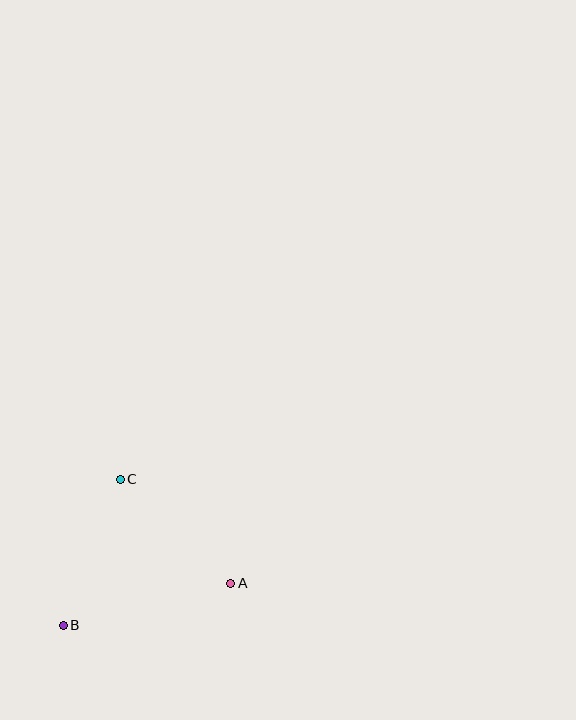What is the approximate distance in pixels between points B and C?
The distance between B and C is approximately 157 pixels.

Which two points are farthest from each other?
Points A and B are farthest from each other.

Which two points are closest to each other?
Points A and C are closest to each other.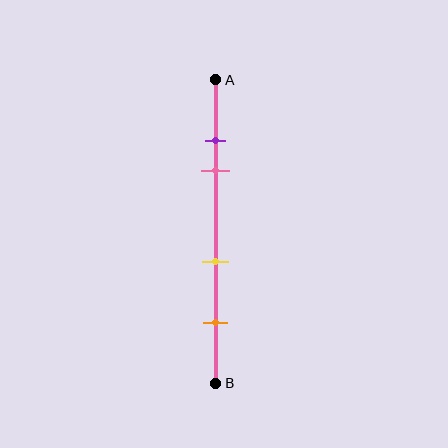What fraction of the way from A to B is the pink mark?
The pink mark is approximately 30% (0.3) of the way from A to B.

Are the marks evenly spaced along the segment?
No, the marks are not evenly spaced.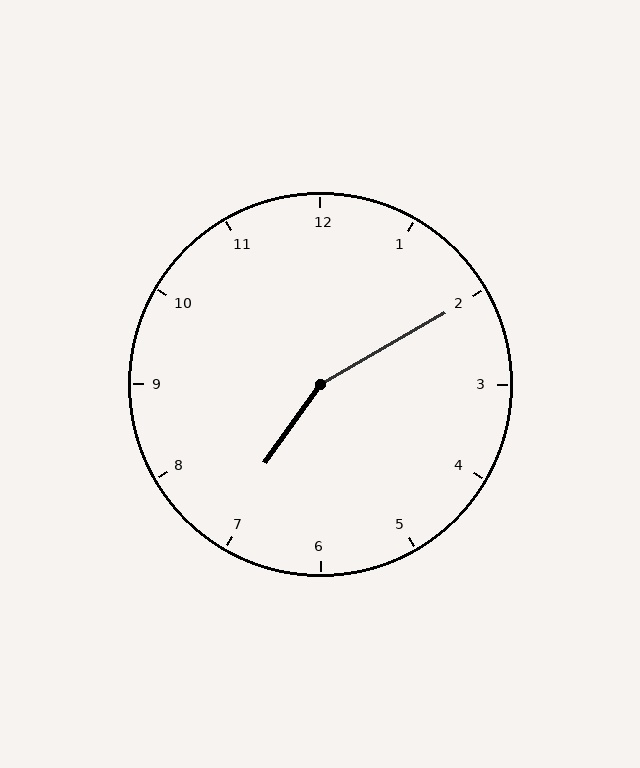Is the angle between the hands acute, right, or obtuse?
It is obtuse.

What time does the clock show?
7:10.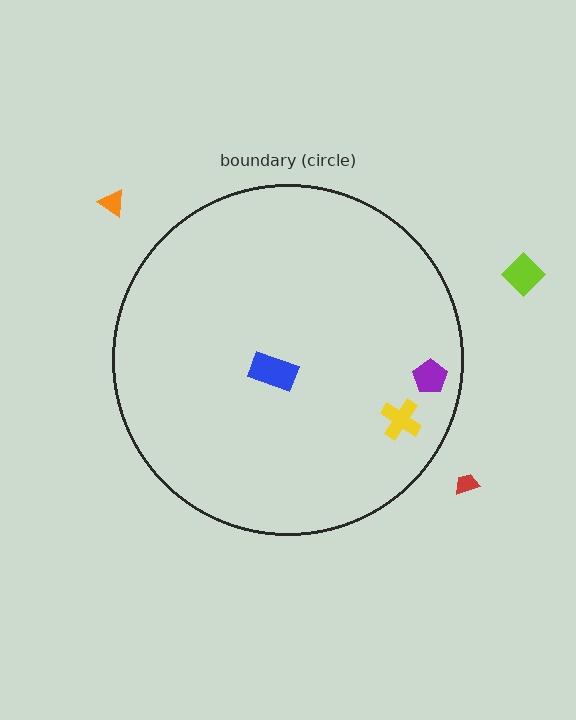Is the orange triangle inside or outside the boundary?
Outside.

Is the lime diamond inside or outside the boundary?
Outside.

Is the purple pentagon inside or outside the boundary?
Inside.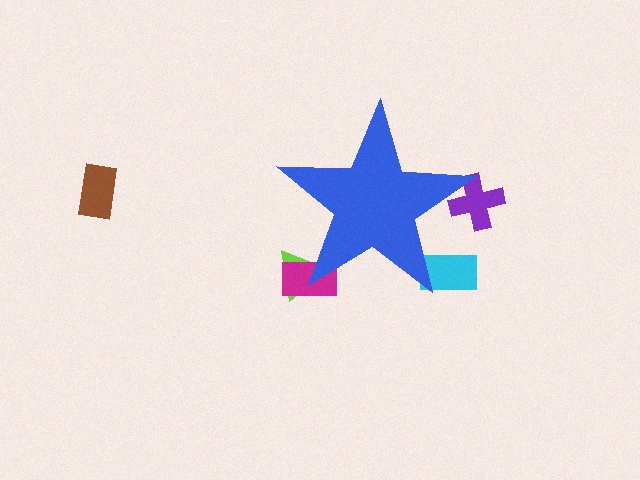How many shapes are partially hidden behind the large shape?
4 shapes are partially hidden.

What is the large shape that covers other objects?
A blue star.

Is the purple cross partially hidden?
Yes, the purple cross is partially hidden behind the blue star.